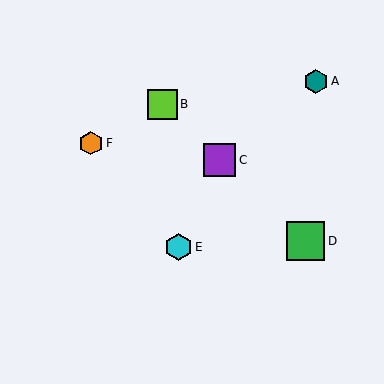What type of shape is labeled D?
Shape D is a green square.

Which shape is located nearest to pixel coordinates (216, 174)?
The purple square (labeled C) at (220, 160) is nearest to that location.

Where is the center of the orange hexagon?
The center of the orange hexagon is at (91, 143).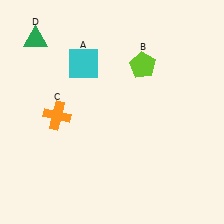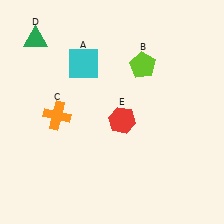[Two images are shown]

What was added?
A red hexagon (E) was added in Image 2.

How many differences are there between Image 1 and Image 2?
There is 1 difference between the two images.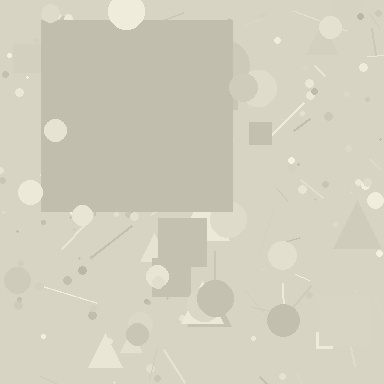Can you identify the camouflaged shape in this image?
The camouflaged shape is a square.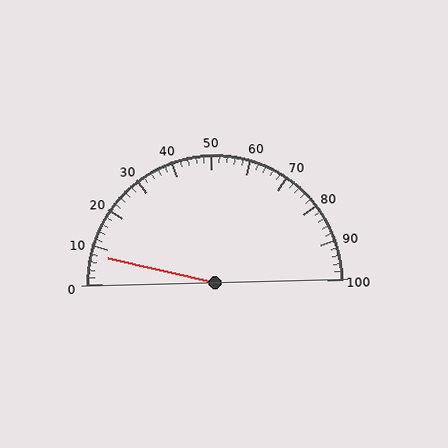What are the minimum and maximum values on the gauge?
The gauge ranges from 0 to 100.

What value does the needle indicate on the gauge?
The needle indicates approximately 8.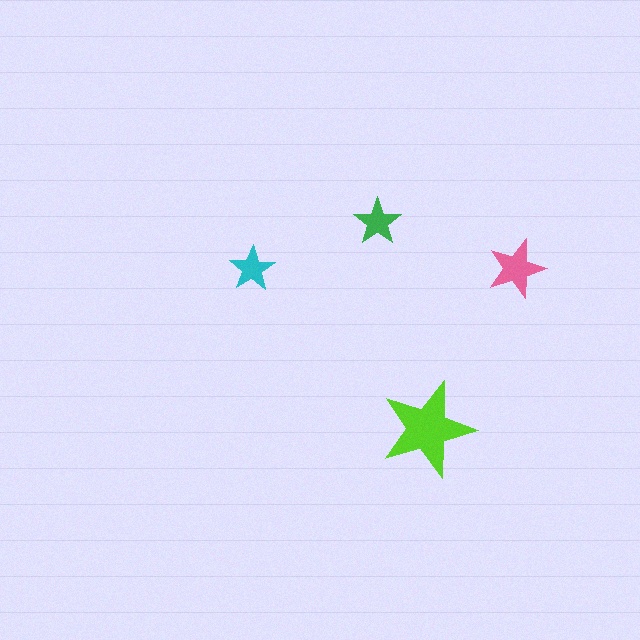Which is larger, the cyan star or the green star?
The green one.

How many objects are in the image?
There are 4 objects in the image.